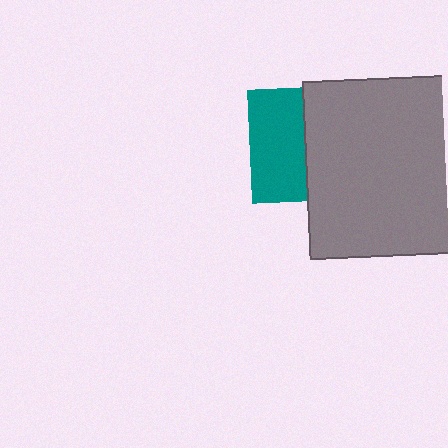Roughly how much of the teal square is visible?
About half of it is visible (roughly 47%).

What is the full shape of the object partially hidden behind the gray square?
The partially hidden object is a teal square.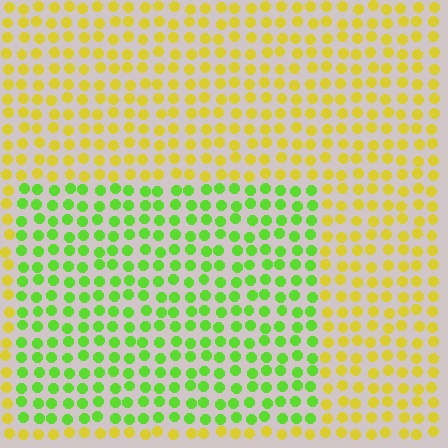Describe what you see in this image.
The image is filled with small yellow elements in a uniform arrangement. A rectangle-shaped region is visible where the elements are tinted to a slightly different hue, forming a subtle color boundary.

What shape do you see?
I see a rectangle.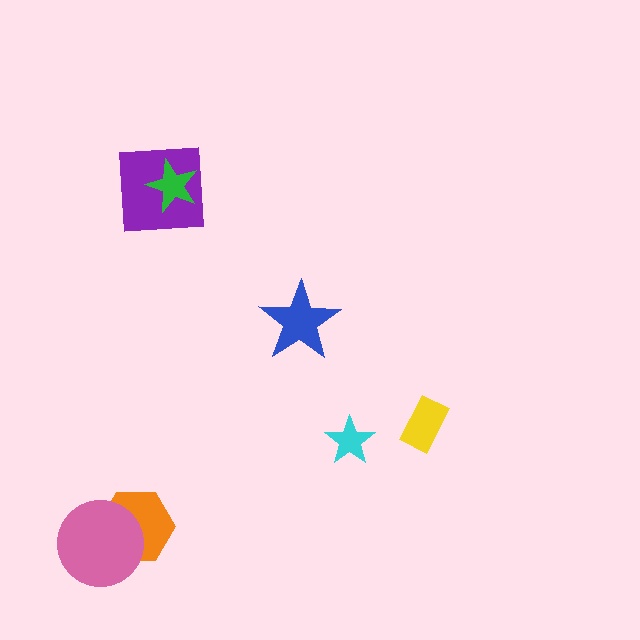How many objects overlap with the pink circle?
1 object overlaps with the pink circle.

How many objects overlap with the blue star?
0 objects overlap with the blue star.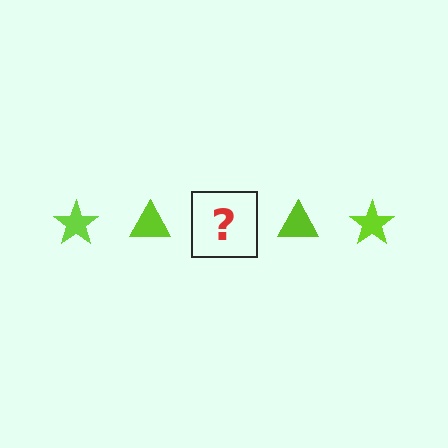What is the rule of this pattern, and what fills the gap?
The rule is that the pattern cycles through star, triangle shapes in lime. The gap should be filled with a lime star.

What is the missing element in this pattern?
The missing element is a lime star.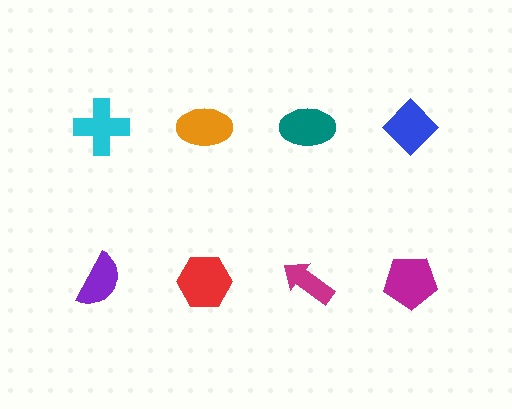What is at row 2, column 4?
A magenta pentagon.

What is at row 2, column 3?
A magenta arrow.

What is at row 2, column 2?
A red hexagon.